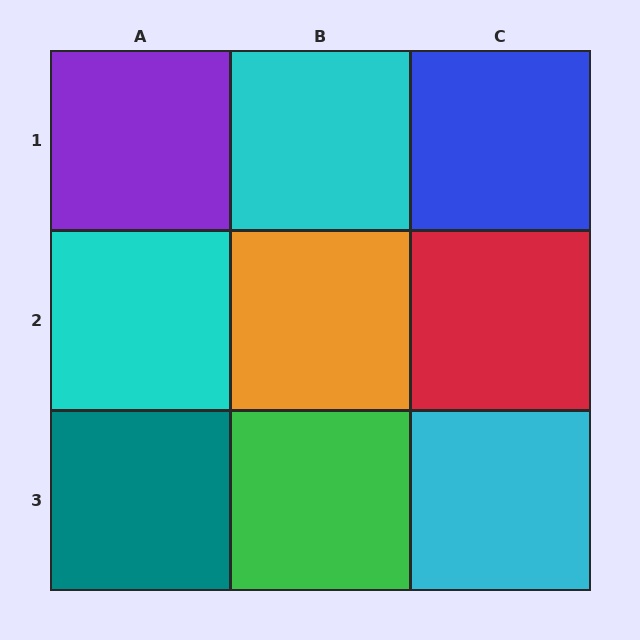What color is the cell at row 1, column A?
Purple.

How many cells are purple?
1 cell is purple.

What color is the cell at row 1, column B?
Cyan.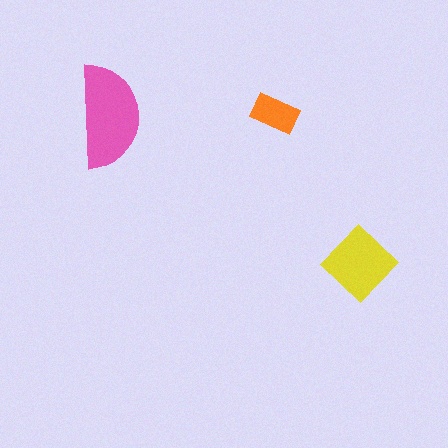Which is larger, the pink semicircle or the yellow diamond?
The pink semicircle.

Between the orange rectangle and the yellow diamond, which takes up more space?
The yellow diamond.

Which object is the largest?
The pink semicircle.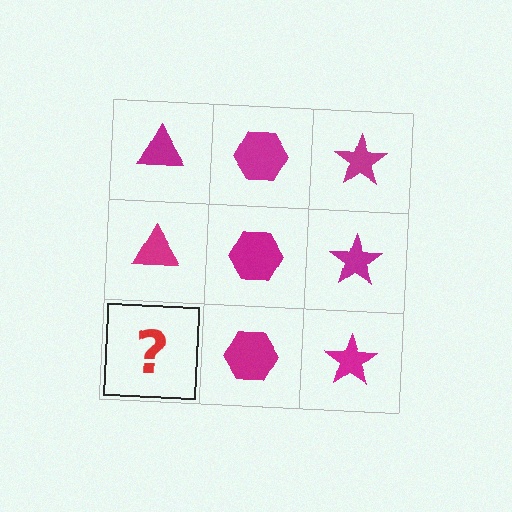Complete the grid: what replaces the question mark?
The question mark should be replaced with a magenta triangle.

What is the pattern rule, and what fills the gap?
The rule is that each column has a consistent shape. The gap should be filled with a magenta triangle.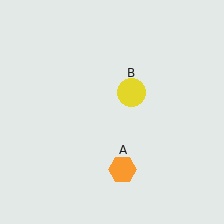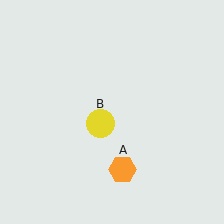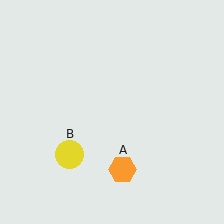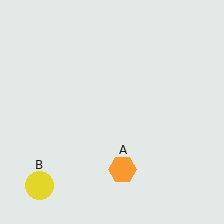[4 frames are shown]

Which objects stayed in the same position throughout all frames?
Orange hexagon (object A) remained stationary.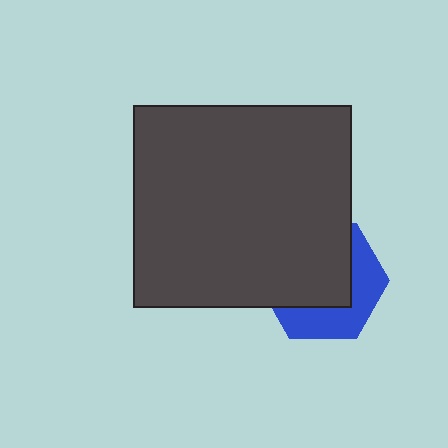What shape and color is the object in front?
The object in front is a dark gray rectangle.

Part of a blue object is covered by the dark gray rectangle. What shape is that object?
It is a hexagon.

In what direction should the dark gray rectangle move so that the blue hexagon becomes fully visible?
The dark gray rectangle should move toward the upper-left. That is the shortest direction to clear the overlap and leave the blue hexagon fully visible.